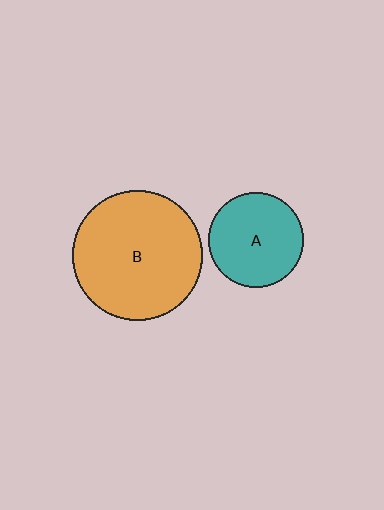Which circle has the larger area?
Circle B (orange).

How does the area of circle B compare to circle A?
Approximately 1.9 times.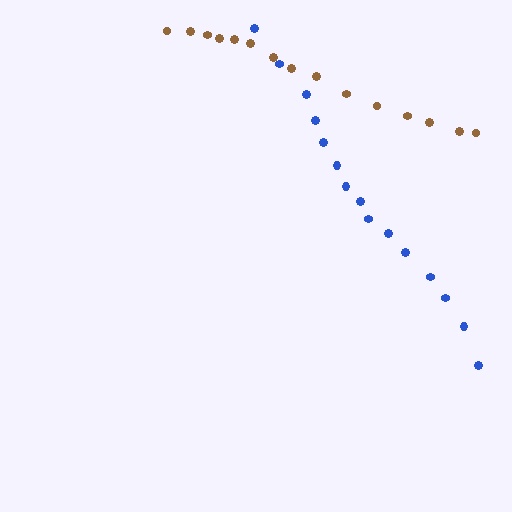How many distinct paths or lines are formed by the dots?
There are 2 distinct paths.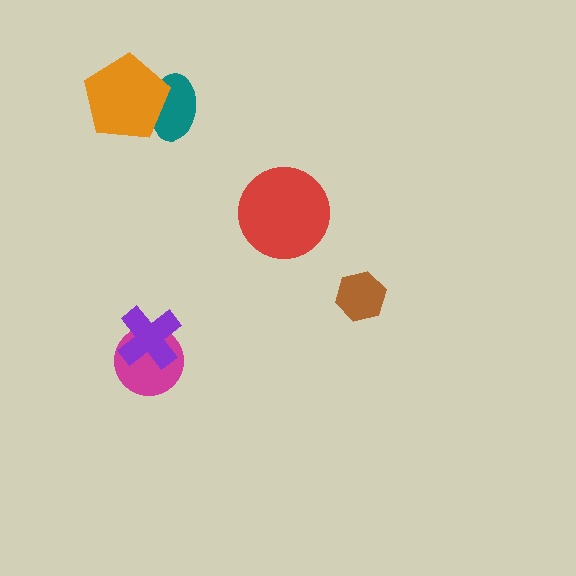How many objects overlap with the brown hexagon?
0 objects overlap with the brown hexagon.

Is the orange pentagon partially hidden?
No, no other shape covers it.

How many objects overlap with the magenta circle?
1 object overlaps with the magenta circle.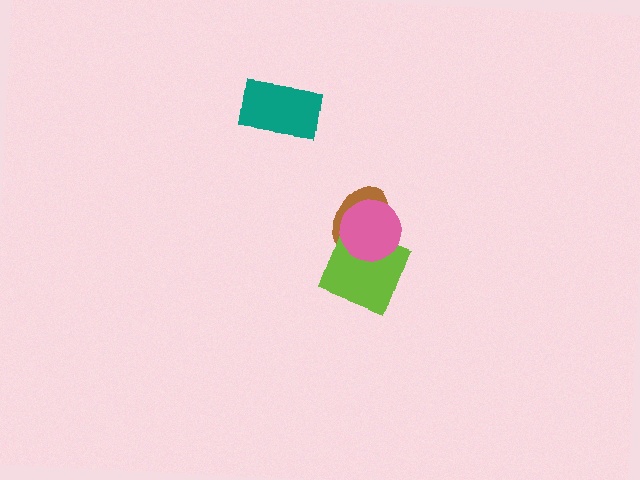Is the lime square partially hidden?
Yes, it is partially covered by another shape.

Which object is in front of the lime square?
The pink circle is in front of the lime square.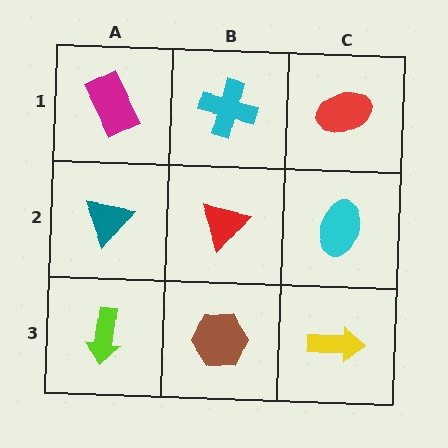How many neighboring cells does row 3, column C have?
2.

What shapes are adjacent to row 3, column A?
A teal triangle (row 2, column A), a brown hexagon (row 3, column B).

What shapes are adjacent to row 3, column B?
A red triangle (row 2, column B), a lime arrow (row 3, column A), a yellow arrow (row 3, column C).